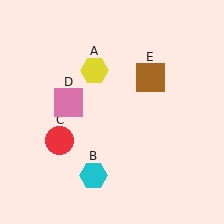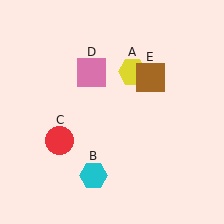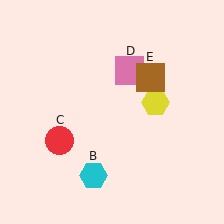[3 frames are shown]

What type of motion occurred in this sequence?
The yellow hexagon (object A), pink square (object D) rotated clockwise around the center of the scene.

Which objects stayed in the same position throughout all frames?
Cyan hexagon (object B) and red circle (object C) and brown square (object E) remained stationary.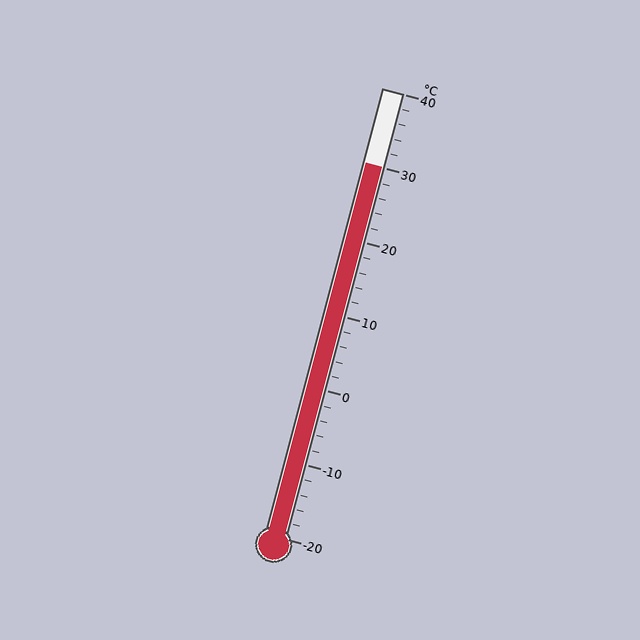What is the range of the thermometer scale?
The thermometer scale ranges from -20°C to 40°C.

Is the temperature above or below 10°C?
The temperature is above 10°C.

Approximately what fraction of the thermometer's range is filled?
The thermometer is filled to approximately 85% of its range.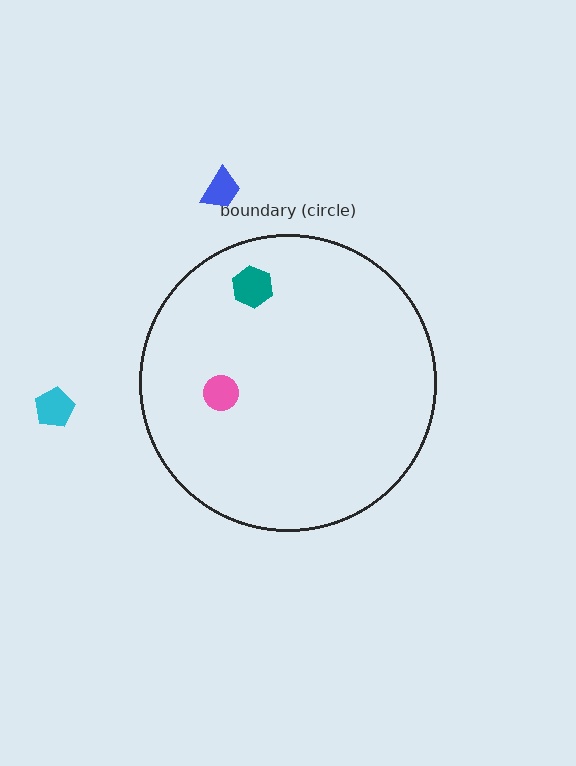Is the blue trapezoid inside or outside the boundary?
Outside.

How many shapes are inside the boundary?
2 inside, 2 outside.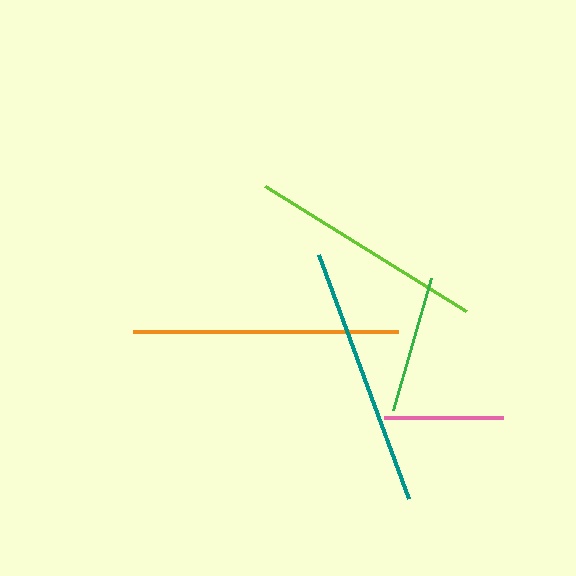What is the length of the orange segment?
The orange segment is approximately 265 pixels long.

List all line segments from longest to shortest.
From longest to shortest: orange, teal, lime, green, pink.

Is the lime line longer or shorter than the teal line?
The teal line is longer than the lime line.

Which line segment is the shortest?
The pink line is the shortest at approximately 119 pixels.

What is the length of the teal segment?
The teal segment is approximately 260 pixels long.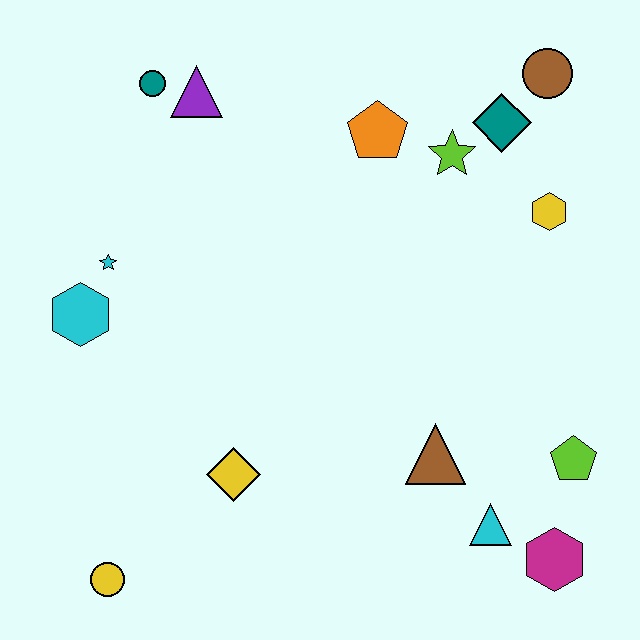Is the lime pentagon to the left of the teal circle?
No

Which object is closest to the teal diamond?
The lime star is closest to the teal diamond.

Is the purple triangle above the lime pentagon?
Yes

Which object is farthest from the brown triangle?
The teal circle is farthest from the brown triangle.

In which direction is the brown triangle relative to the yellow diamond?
The brown triangle is to the right of the yellow diamond.